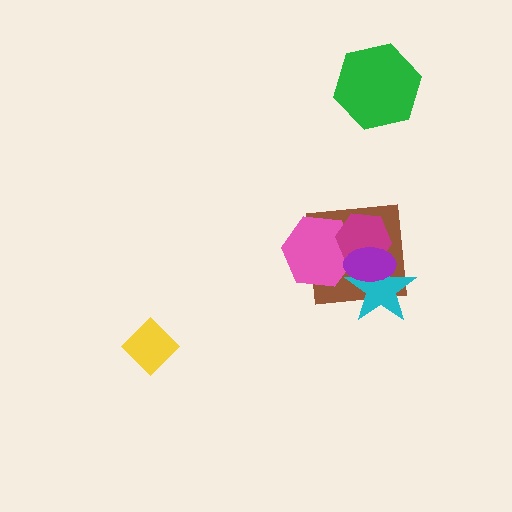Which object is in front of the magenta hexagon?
The purple ellipse is in front of the magenta hexagon.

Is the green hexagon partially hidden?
No, no other shape covers it.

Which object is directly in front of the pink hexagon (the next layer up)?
The magenta hexagon is directly in front of the pink hexagon.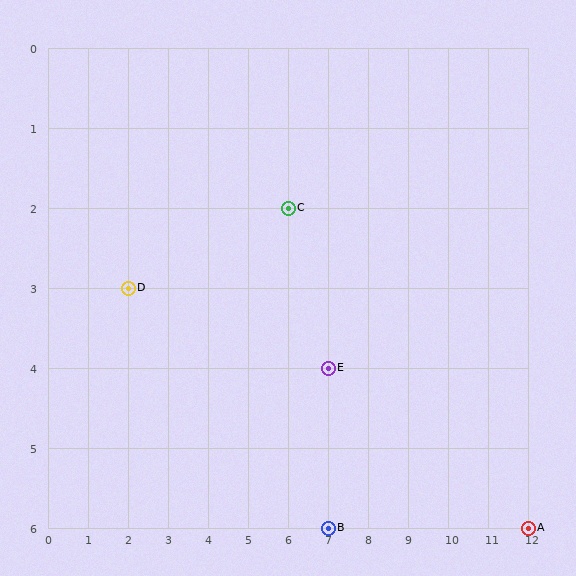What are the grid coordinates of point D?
Point D is at grid coordinates (2, 3).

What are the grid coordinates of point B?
Point B is at grid coordinates (7, 6).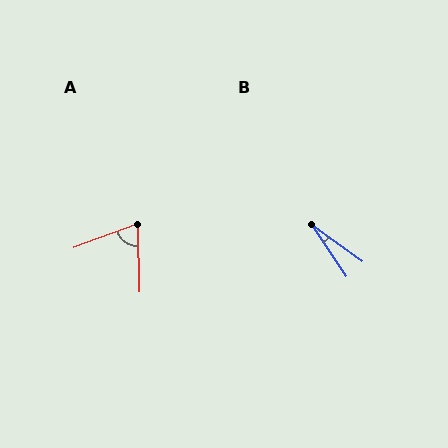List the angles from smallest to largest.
B (21°), A (71°).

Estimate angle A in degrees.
Approximately 71 degrees.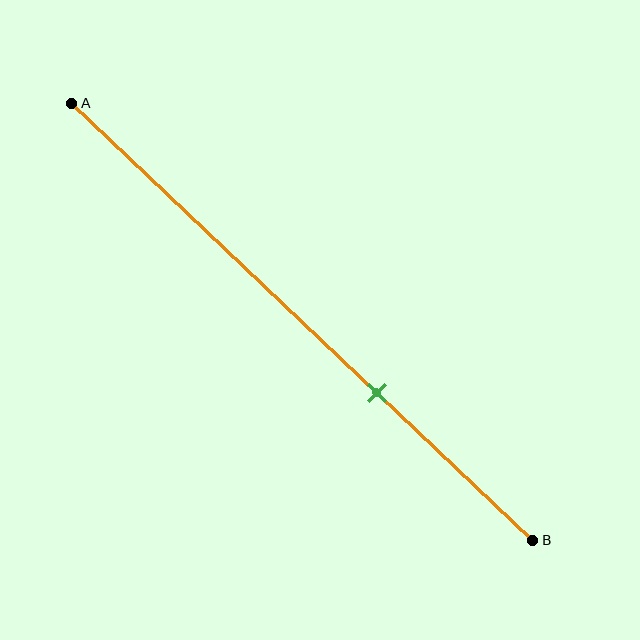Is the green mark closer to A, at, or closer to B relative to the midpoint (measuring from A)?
The green mark is closer to point B than the midpoint of segment AB.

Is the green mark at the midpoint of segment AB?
No, the mark is at about 65% from A, not at the 50% midpoint.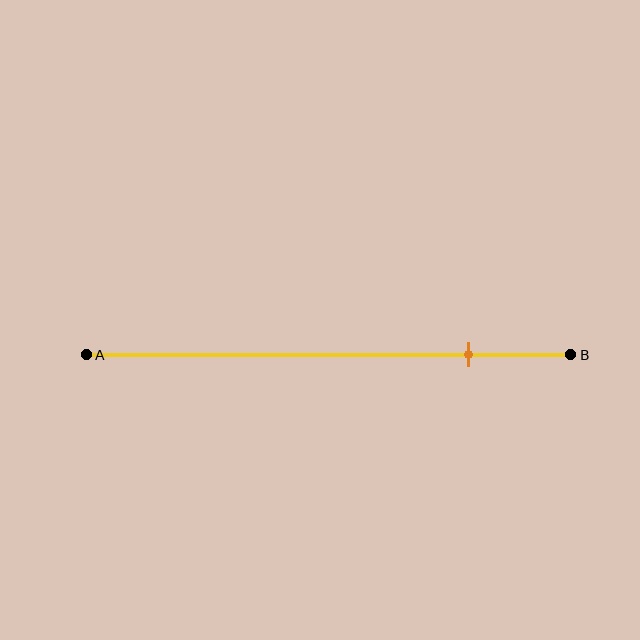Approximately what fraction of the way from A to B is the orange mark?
The orange mark is approximately 80% of the way from A to B.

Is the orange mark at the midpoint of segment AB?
No, the mark is at about 80% from A, not at the 50% midpoint.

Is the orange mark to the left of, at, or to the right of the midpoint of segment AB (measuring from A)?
The orange mark is to the right of the midpoint of segment AB.